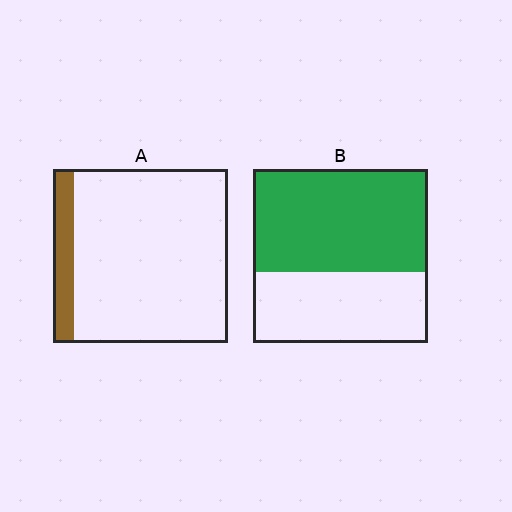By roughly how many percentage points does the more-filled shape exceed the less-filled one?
By roughly 45 percentage points (B over A).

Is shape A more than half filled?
No.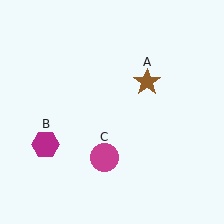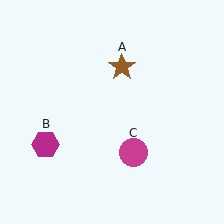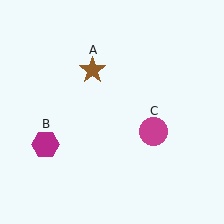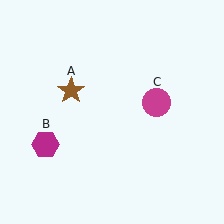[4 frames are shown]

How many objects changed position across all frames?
2 objects changed position: brown star (object A), magenta circle (object C).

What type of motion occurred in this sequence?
The brown star (object A), magenta circle (object C) rotated counterclockwise around the center of the scene.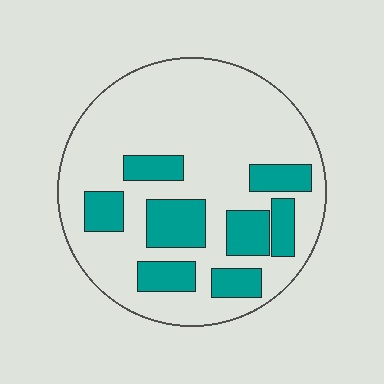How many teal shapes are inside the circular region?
8.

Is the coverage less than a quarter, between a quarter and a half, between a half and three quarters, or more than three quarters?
Between a quarter and a half.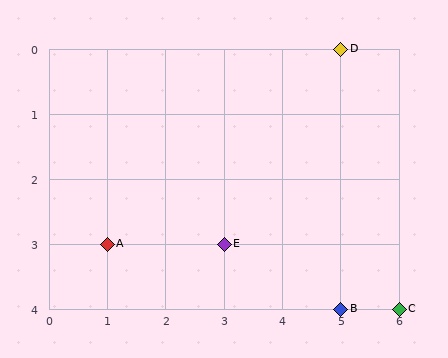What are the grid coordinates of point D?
Point D is at grid coordinates (5, 0).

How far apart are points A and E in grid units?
Points A and E are 2 columns apart.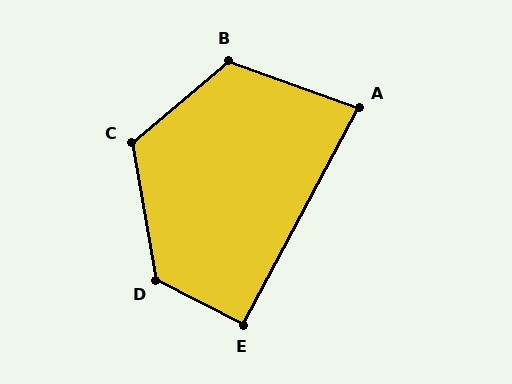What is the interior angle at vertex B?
Approximately 120 degrees (obtuse).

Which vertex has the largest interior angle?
D, at approximately 127 degrees.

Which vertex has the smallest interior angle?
A, at approximately 82 degrees.